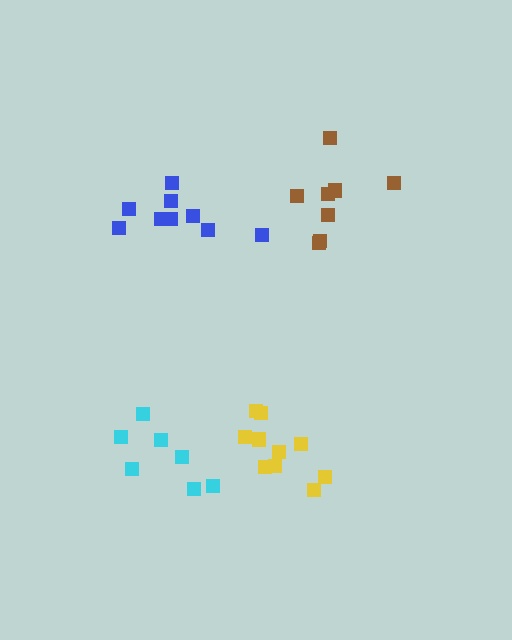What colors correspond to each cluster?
The clusters are colored: brown, yellow, cyan, blue.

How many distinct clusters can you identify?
There are 4 distinct clusters.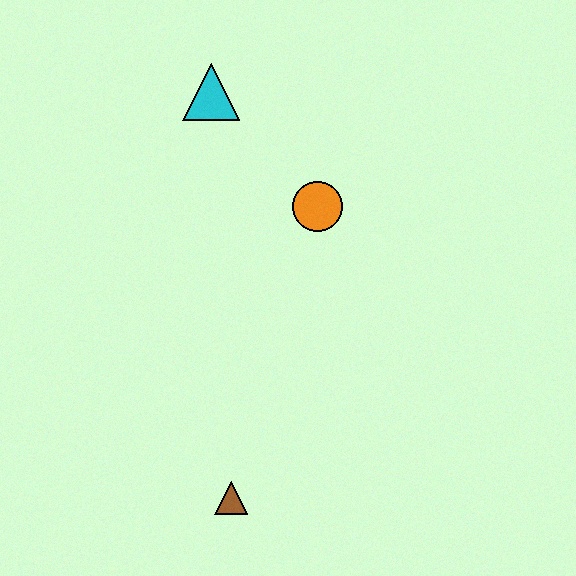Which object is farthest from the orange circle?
The brown triangle is farthest from the orange circle.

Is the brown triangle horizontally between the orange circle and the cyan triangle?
Yes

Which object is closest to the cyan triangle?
The orange circle is closest to the cyan triangle.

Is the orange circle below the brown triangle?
No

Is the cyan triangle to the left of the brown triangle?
Yes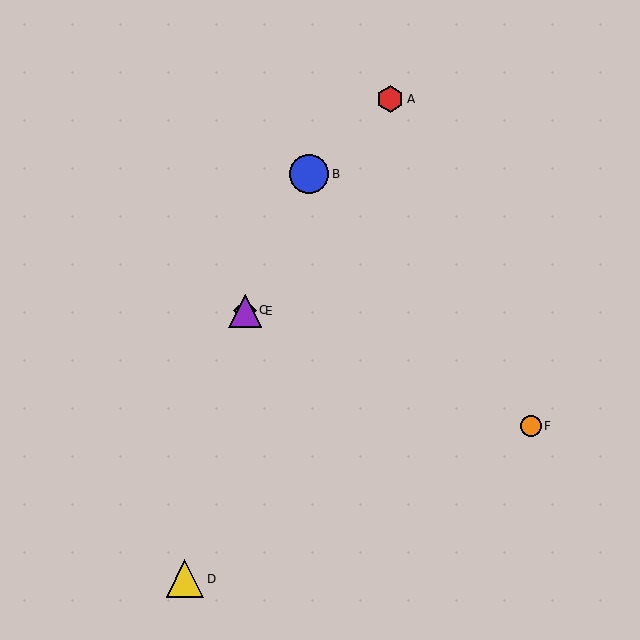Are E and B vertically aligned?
No, E is at x≈245 and B is at x≈309.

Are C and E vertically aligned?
Yes, both are at x≈245.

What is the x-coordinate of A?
Object A is at x≈390.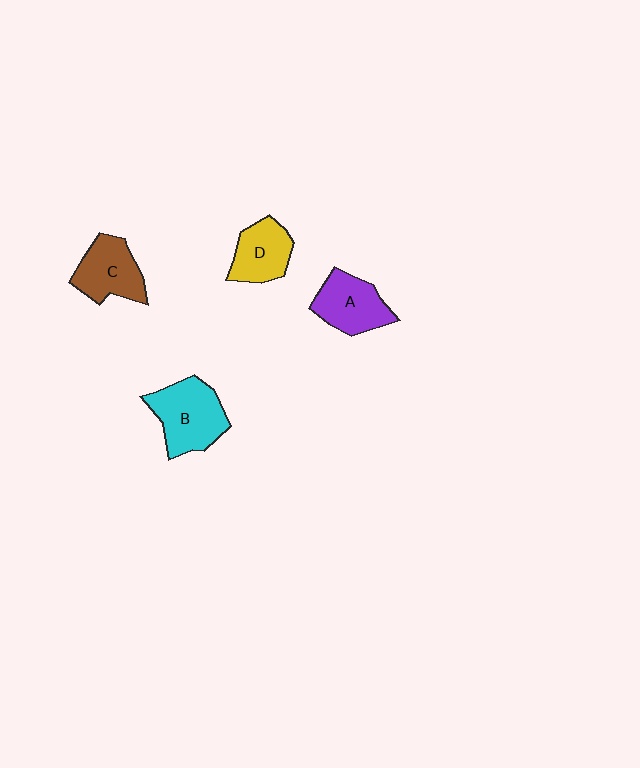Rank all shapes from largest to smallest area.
From largest to smallest: B (cyan), C (brown), A (purple), D (yellow).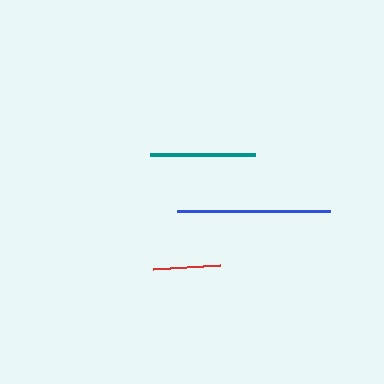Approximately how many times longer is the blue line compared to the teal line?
The blue line is approximately 1.5 times the length of the teal line.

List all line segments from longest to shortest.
From longest to shortest: blue, teal, red.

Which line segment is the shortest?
The red line is the shortest at approximately 67 pixels.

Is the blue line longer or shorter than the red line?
The blue line is longer than the red line.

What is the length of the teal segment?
The teal segment is approximately 105 pixels long.